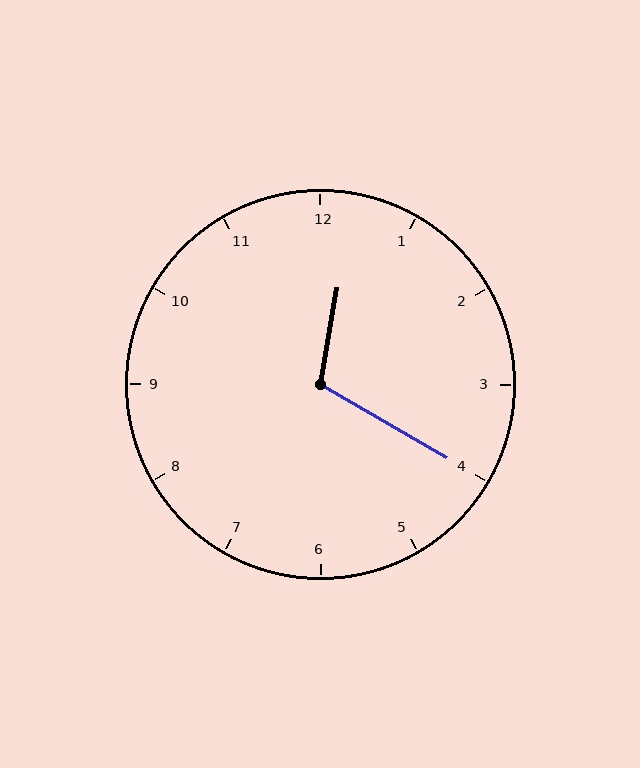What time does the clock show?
12:20.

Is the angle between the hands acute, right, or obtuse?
It is obtuse.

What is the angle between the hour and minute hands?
Approximately 110 degrees.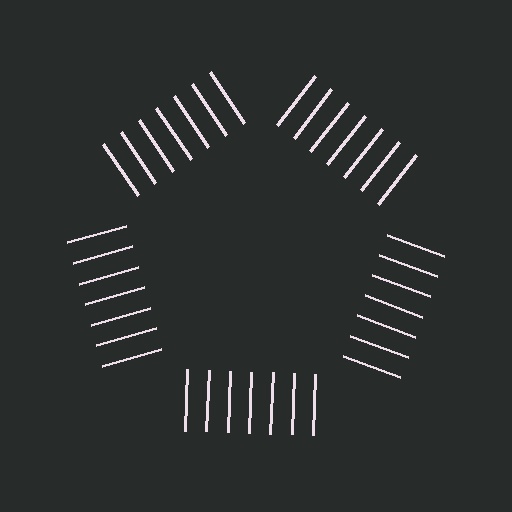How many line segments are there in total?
35 — 7 along each of the 5 edges.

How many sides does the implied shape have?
5 sides — the line-ends trace a pentagon.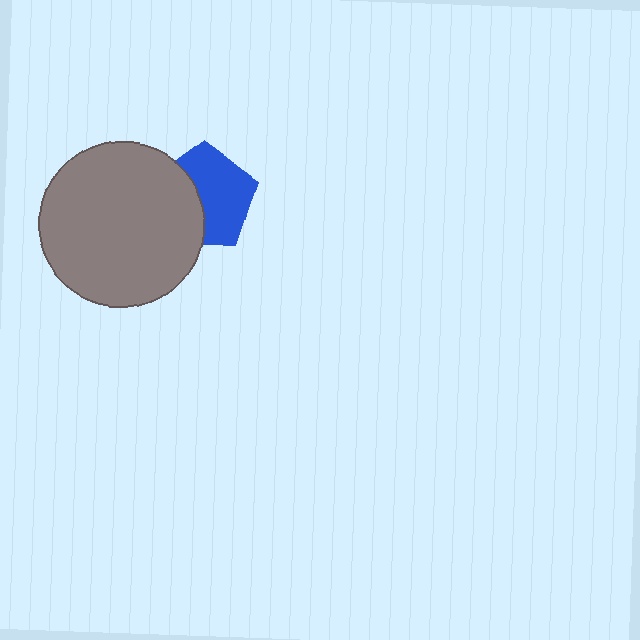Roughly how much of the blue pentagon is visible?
About half of it is visible (roughly 58%).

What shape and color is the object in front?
The object in front is a gray circle.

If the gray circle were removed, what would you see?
You would see the complete blue pentagon.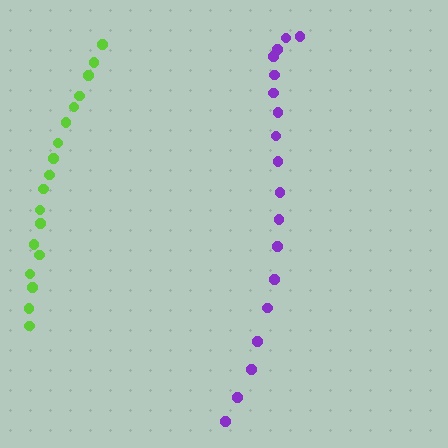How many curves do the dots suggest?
There are 2 distinct paths.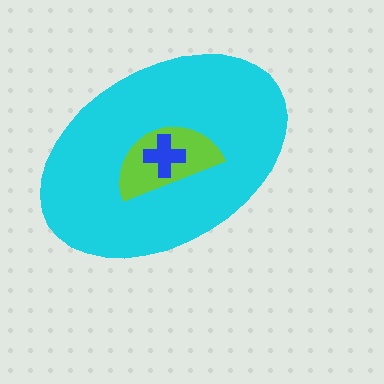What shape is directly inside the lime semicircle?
The blue cross.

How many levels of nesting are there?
3.